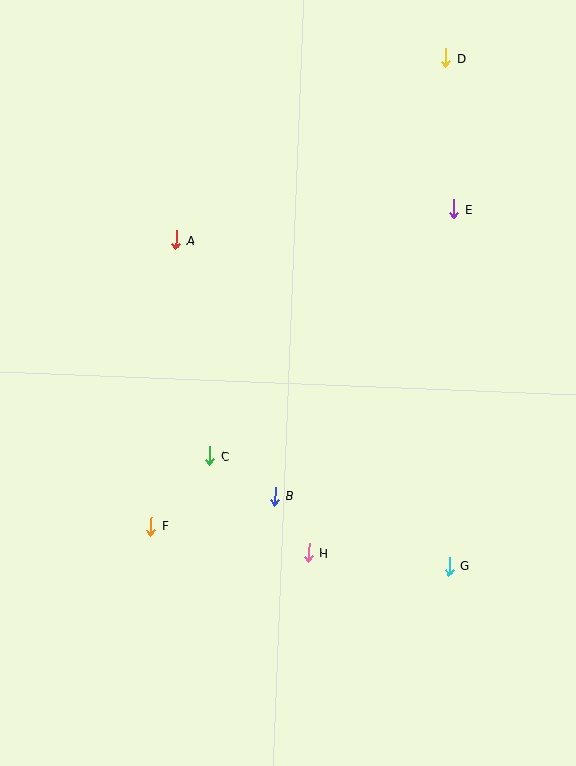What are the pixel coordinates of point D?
Point D is at (446, 58).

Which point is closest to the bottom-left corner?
Point F is closest to the bottom-left corner.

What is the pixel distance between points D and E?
The distance between D and E is 152 pixels.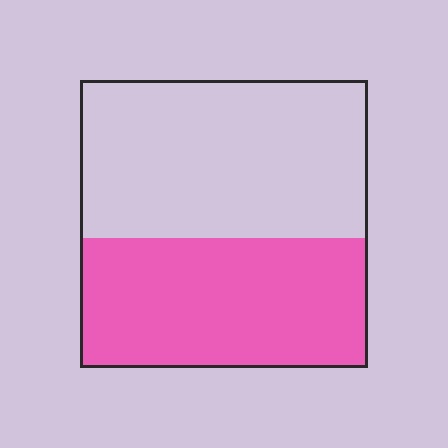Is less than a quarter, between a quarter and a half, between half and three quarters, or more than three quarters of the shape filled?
Between a quarter and a half.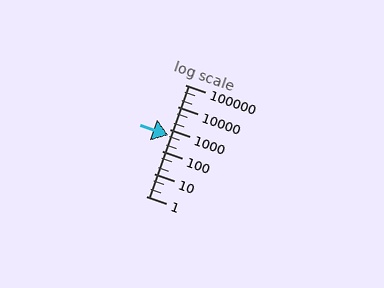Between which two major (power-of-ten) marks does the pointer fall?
The pointer is between 100 and 1000.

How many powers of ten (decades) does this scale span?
The scale spans 5 decades, from 1 to 100000.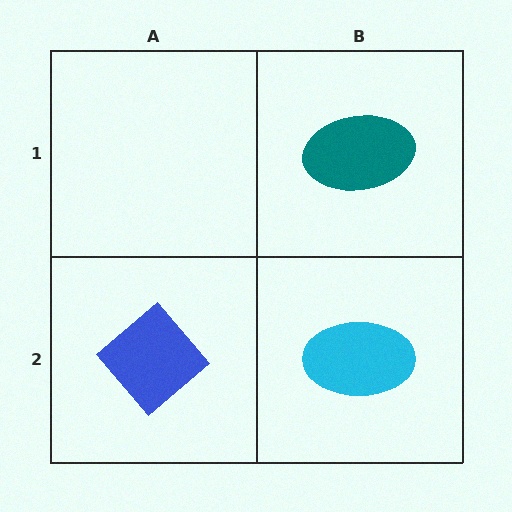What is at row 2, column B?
A cyan ellipse.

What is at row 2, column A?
A blue diamond.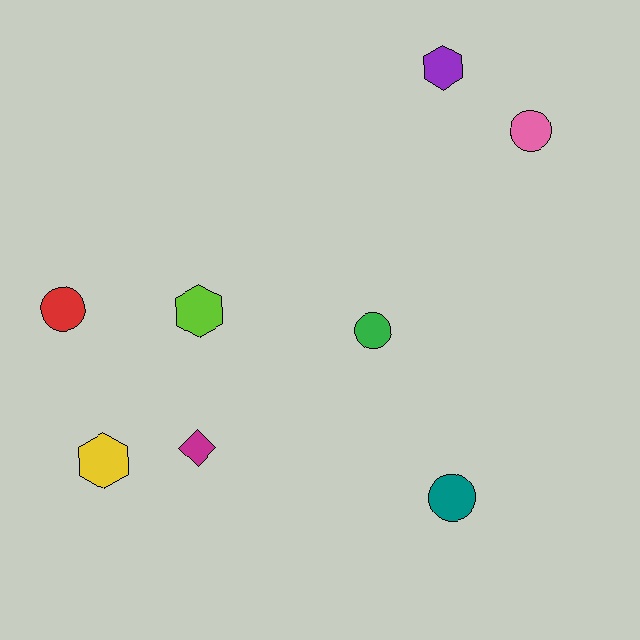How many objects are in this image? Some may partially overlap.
There are 8 objects.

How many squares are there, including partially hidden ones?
There are no squares.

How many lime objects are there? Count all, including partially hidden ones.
There is 1 lime object.